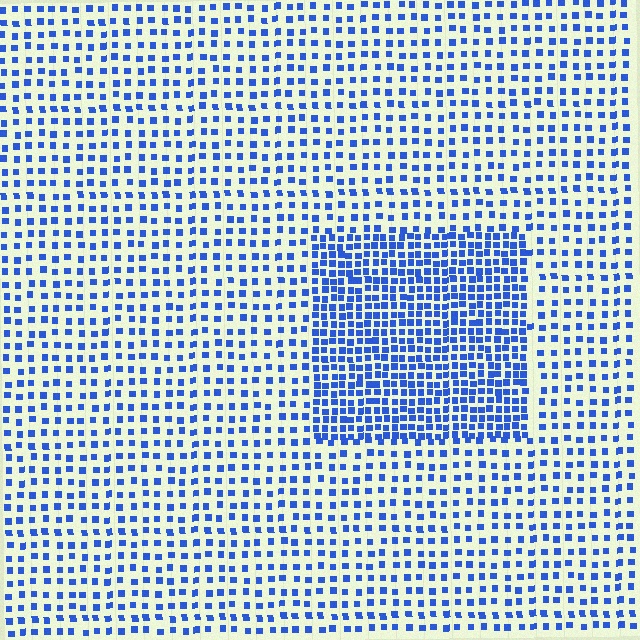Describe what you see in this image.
The image contains small blue elements arranged at two different densities. A rectangle-shaped region is visible where the elements are more densely packed than the surrounding area.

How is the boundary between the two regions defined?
The boundary is defined by a change in element density (approximately 2.1x ratio). All elements are the same color, size, and shape.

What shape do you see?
I see a rectangle.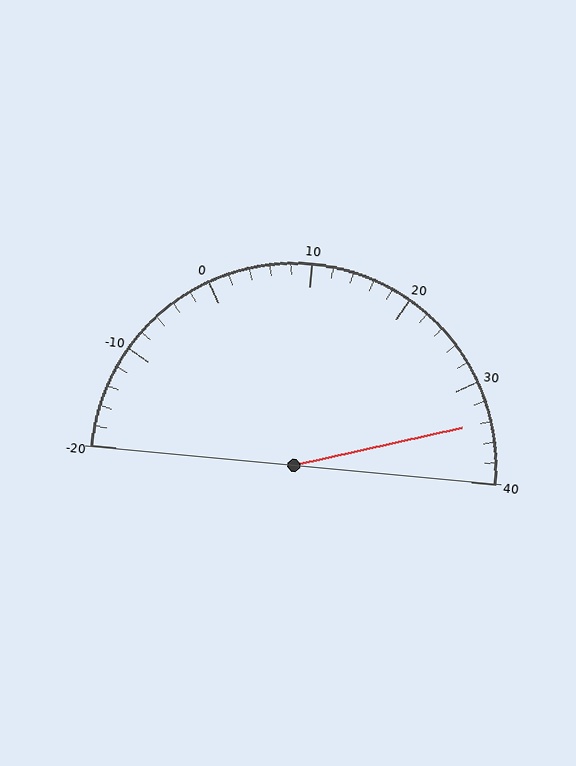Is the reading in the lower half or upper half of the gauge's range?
The reading is in the upper half of the range (-20 to 40).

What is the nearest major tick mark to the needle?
The nearest major tick mark is 30.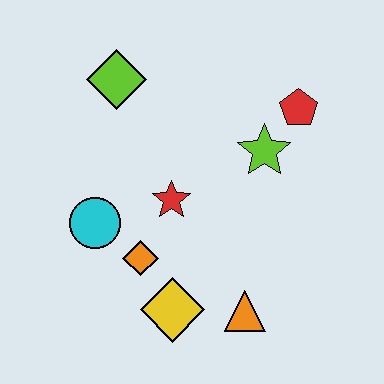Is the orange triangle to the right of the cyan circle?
Yes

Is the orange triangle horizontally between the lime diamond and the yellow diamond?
No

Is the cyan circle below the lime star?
Yes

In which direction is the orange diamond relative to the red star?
The orange diamond is below the red star.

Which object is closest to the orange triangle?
The yellow diamond is closest to the orange triangle.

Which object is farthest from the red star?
The red pentagon is farthest from the red star.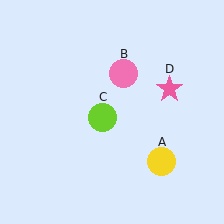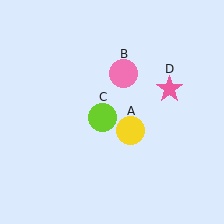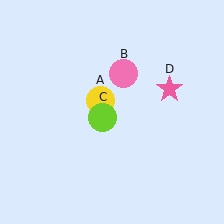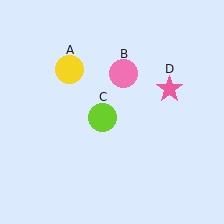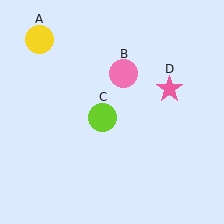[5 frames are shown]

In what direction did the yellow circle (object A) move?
The yellow circle (object A) moved up and to the left.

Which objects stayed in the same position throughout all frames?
Pink circle (object B) and lime circle (object C) and pink star (object D) remained stationary.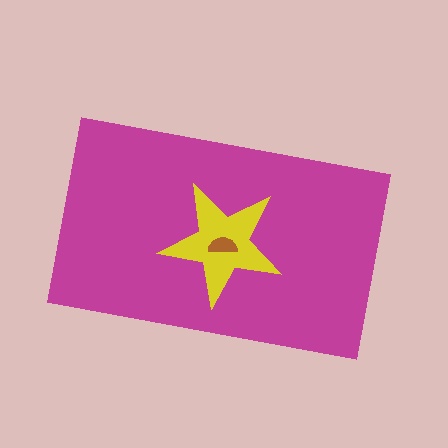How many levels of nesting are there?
3.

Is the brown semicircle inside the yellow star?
Yes.